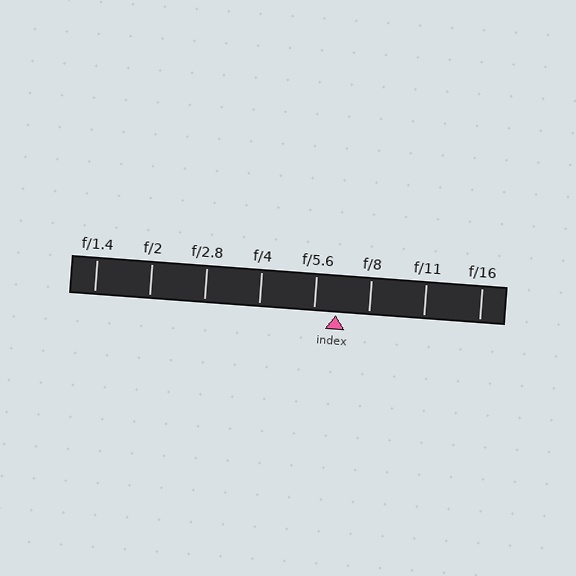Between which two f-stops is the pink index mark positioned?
The index mark is between f/5.6 and f/8.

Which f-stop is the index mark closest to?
The index mark is closest to f/5.6.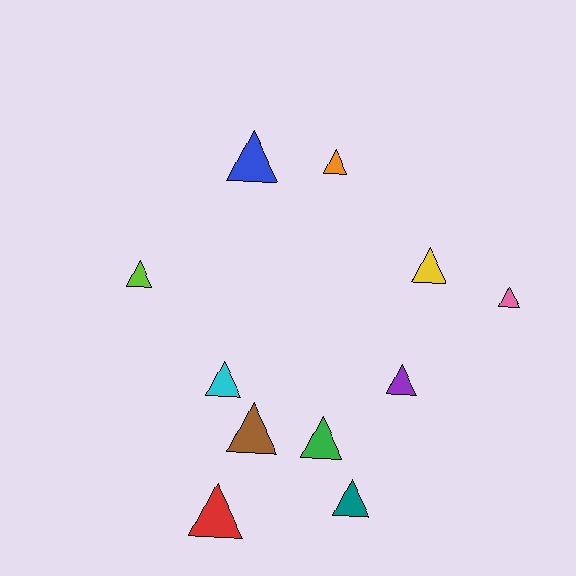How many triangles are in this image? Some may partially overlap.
There are 11 triangles.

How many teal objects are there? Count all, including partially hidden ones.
There is 1 teal object.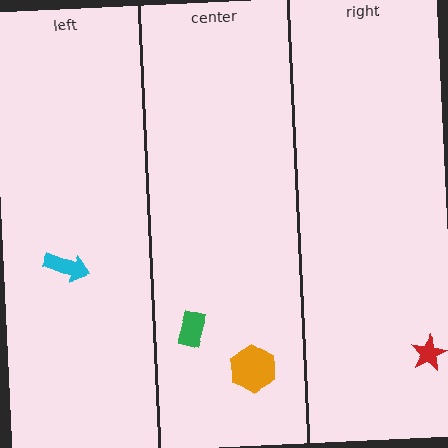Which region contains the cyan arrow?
The left region.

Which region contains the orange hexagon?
The center region.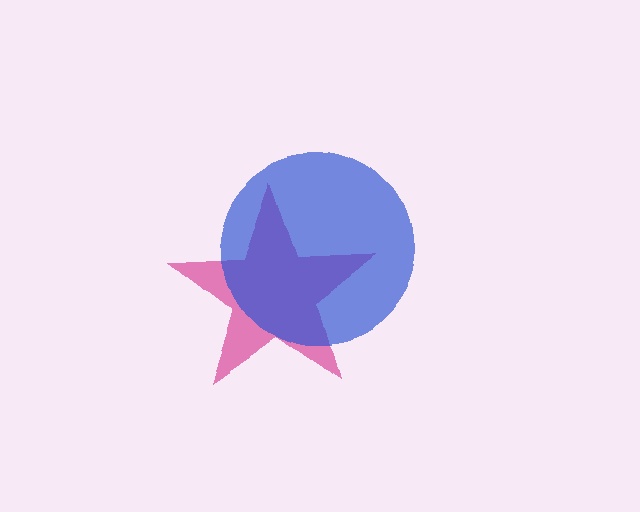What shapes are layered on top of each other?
The layered shapes are: a magenta star, a blue circle.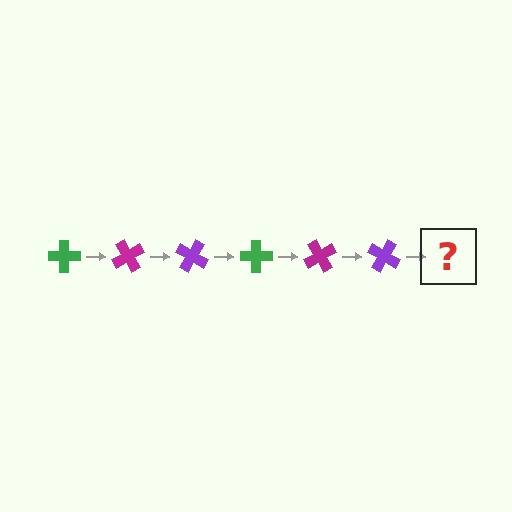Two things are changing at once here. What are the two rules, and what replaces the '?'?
The two rules are that it rotates 60 degrees each step and the color cycles through green, magenta, and purple. The '?' should be a green cross, rotated 360 degrees from the start.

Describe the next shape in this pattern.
It should be a green cross, rotated 360 degrees from the start.